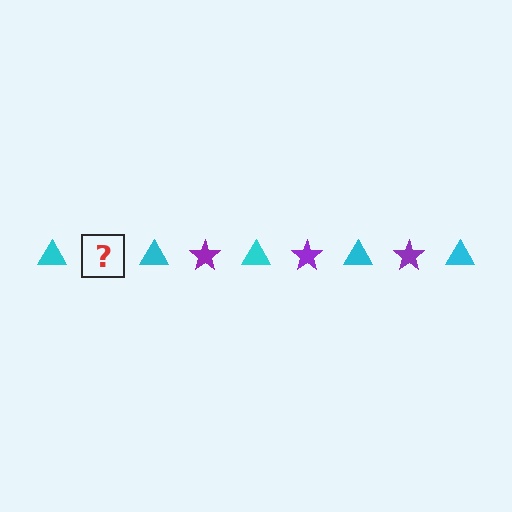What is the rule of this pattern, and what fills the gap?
The rule is that the pattern alternates between cyan triangle and purple star. The gap should be filled with a purple star.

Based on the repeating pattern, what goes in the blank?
The blank should be a purple star.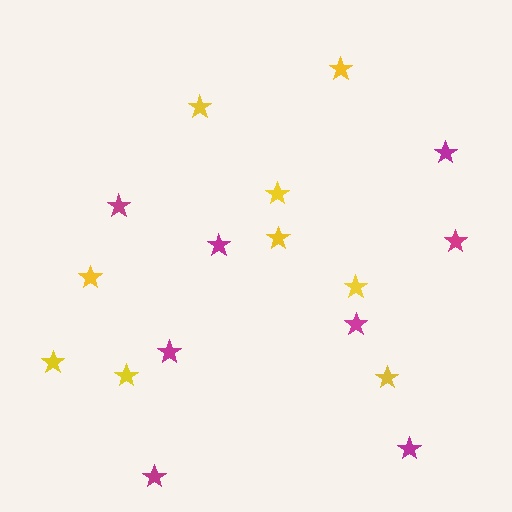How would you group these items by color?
There are 2 groups: one group of magenta stars (8) and one group of yellow stars (9).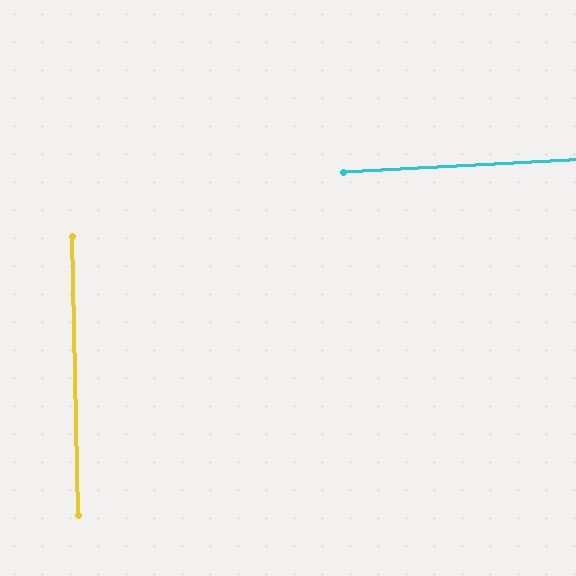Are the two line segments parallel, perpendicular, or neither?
Perpendicular — they meet at approximately 88°.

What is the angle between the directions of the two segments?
Approximately 88 degrees.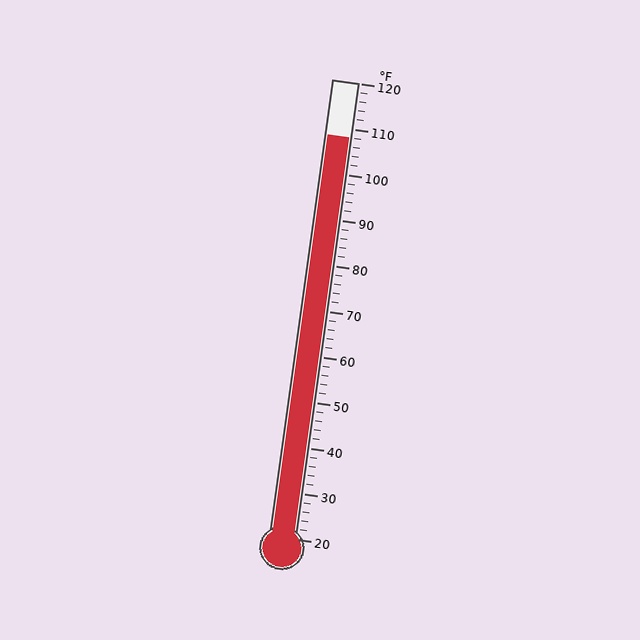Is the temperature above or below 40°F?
The temperature is above 40°F.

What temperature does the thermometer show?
The thermometer shows approximately 108°F.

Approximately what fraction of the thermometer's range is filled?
The thermometer is filled to approximately 90% of its range.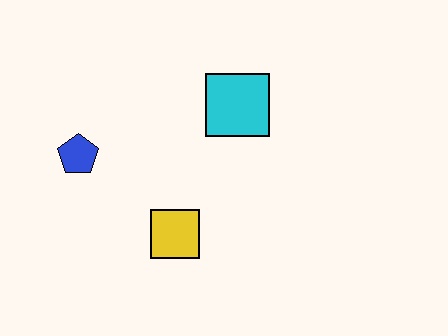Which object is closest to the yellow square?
The blue pentagon is closest to the yellow square.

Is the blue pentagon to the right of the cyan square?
No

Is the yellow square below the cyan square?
Yes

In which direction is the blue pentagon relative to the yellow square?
The blue pentagon is to the left of the yellow square.